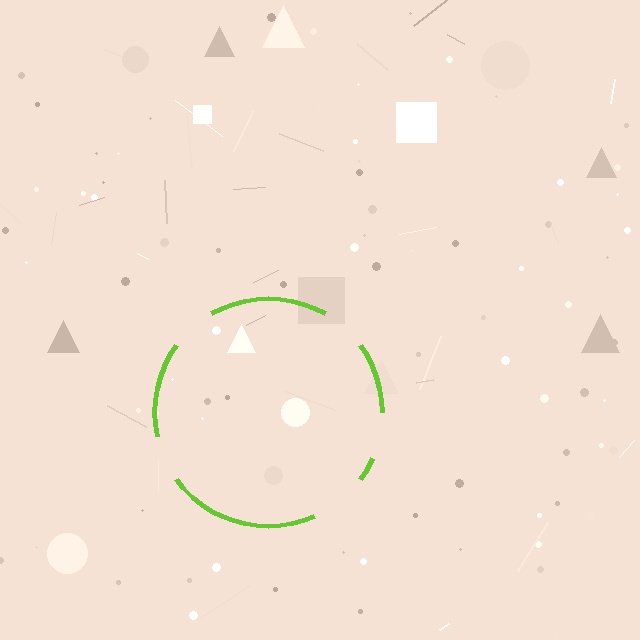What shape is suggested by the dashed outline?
The dashed outline suggests a circle.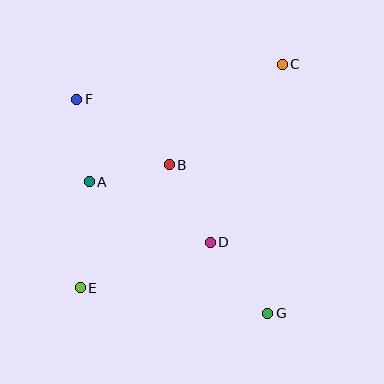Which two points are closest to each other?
Points A and B are closest to each other.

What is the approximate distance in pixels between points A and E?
The distance between A and E is approximately 106 pixels.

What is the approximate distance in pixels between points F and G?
The distance between F and G is approximately 287 pixels.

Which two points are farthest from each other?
Points C and E are farthest from each other.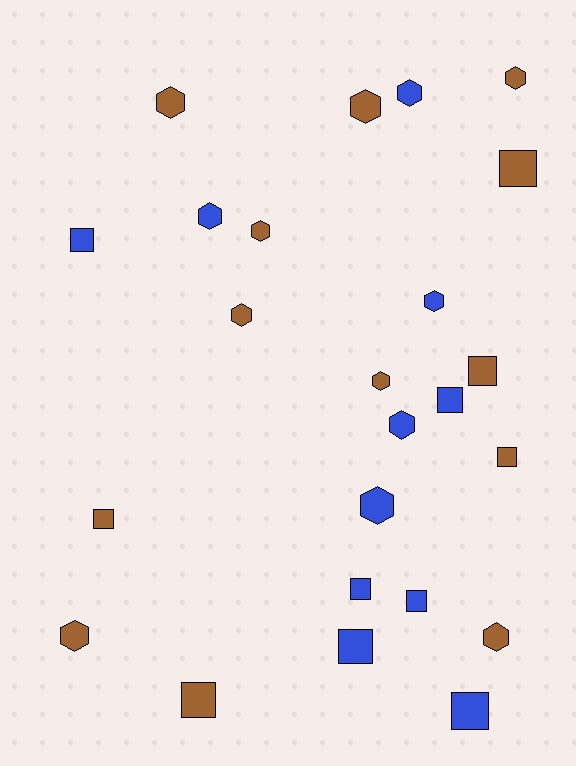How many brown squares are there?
There are 5 brown squares.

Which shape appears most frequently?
Hexagon, with 13 objects.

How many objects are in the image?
There are 24 objects.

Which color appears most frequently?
Brown, with 13 objects.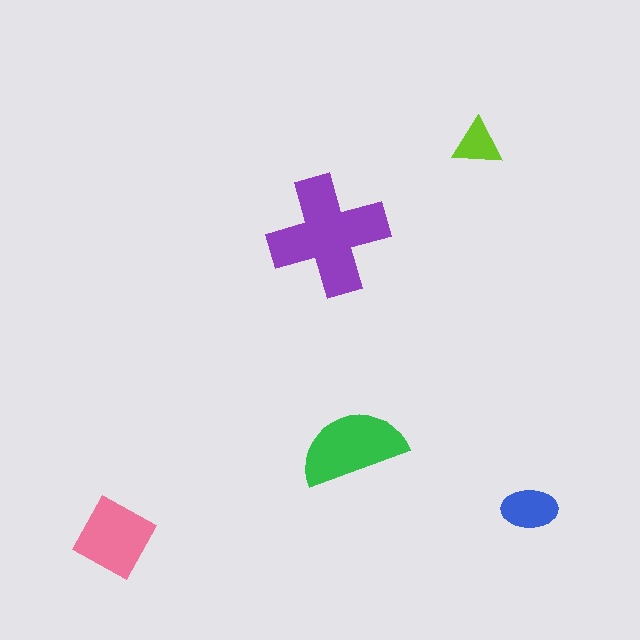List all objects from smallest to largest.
The lime triangle, the blue ellipse, the pink square, the green semicircle, the purple cross.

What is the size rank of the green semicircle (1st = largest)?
2nd.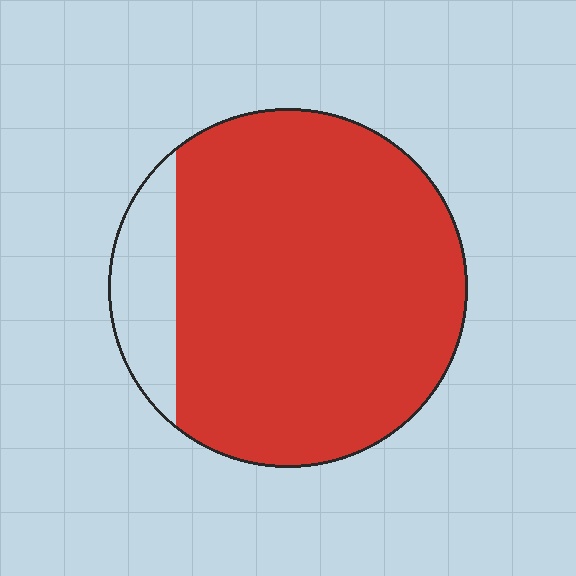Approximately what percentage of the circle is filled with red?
Approximately 85%.